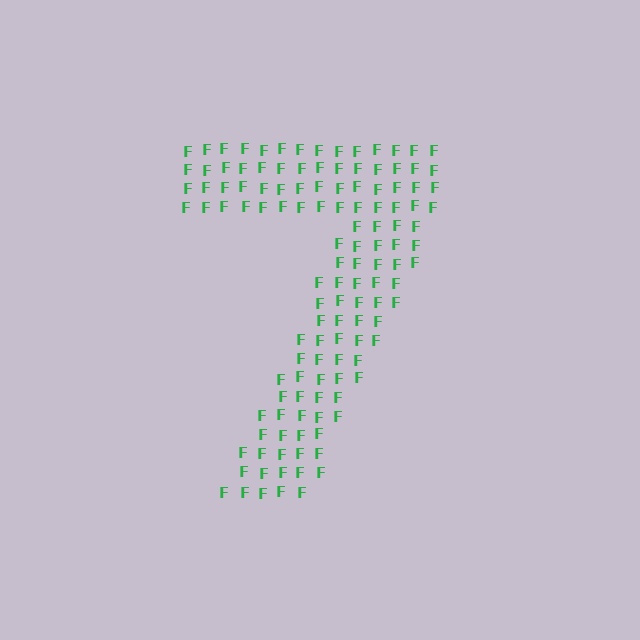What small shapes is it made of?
It is made of small letter F's.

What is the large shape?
The large shape is the digit 7.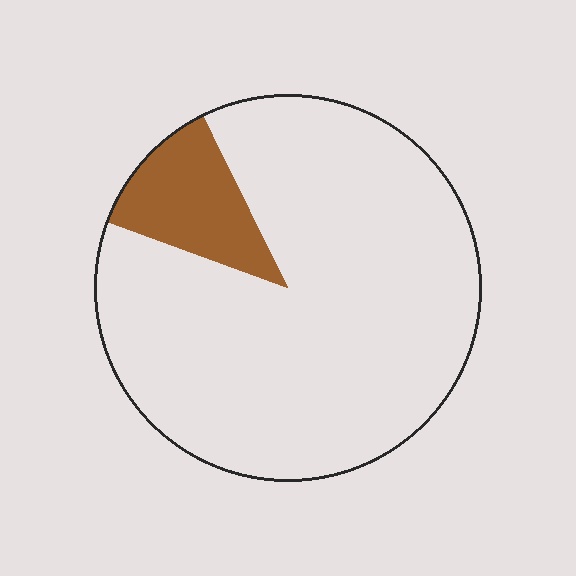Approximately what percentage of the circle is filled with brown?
Approximately 10%.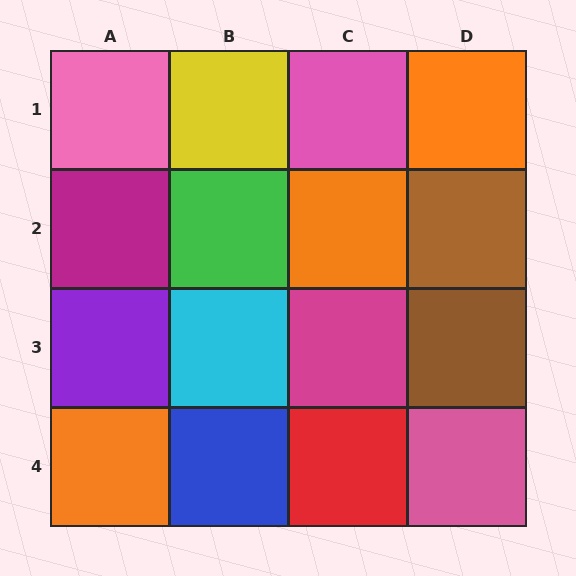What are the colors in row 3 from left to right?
Purple, cyan, magenta, brown.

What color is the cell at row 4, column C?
Red.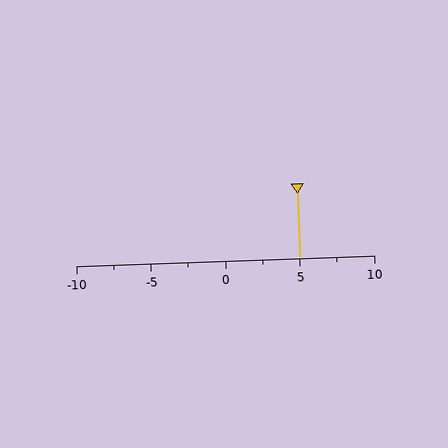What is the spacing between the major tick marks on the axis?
The major ticks are spaced 5 apart.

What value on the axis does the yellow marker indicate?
The marker indicates approximately 5.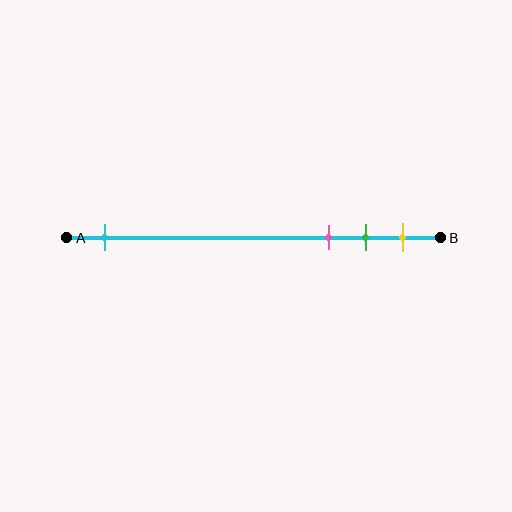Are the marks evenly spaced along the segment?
No, the marks are not evenly spaced.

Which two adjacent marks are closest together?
The green and yellow marks are the closest adjacent pair.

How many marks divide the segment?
There are 4 marks dividing the segment.